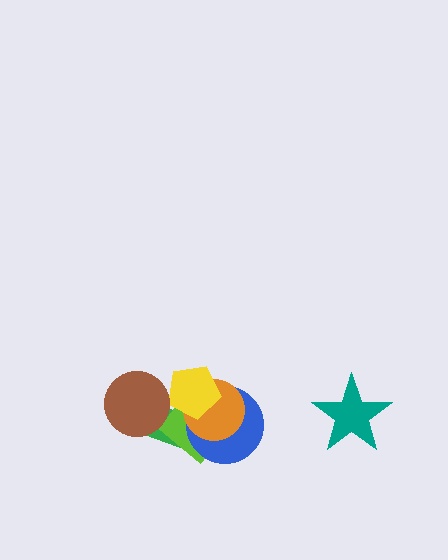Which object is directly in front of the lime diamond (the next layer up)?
The blue circle is directly in front of the lime diamond.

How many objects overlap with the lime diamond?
4 objects overlap with the lime diamond.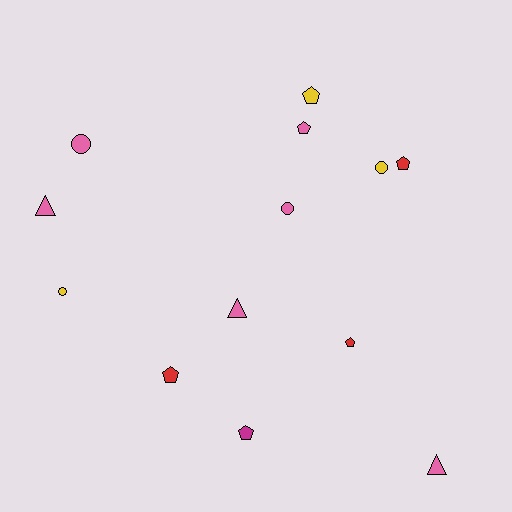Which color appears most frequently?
Pink, with 6 objects.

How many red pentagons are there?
There are 3 red pentagons.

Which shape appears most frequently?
Pentagon, with 6 objects.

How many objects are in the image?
There are 13 objects.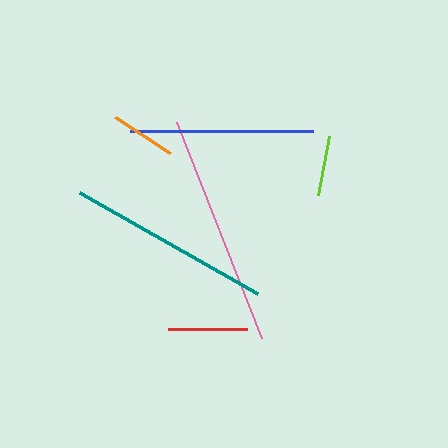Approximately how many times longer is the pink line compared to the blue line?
The pink line is approximately 1.3 times the length of the blue line.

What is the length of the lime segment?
The lime segment is approximately 61 pixels long.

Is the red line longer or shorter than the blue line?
The blue line is longer than the red line.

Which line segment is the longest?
The pink line is the longest at approximately 232 pixels.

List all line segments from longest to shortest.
From longest to shortest: pink, teal, blue, red, orange, lime.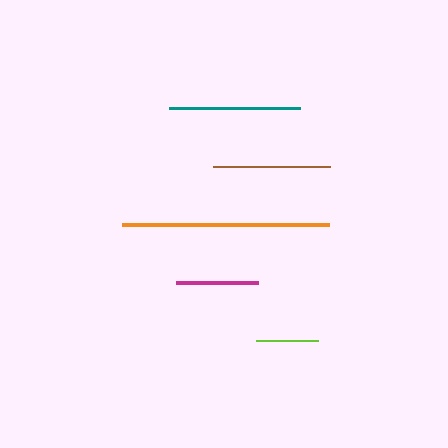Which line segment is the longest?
The orange line is the longest at approximately 207 pixels.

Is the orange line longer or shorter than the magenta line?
The orange line is longer than the magenta line.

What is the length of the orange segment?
The orange segment is approximately 207 pixels long.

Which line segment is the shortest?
The lime line is the shortest at approximately 62 pixels.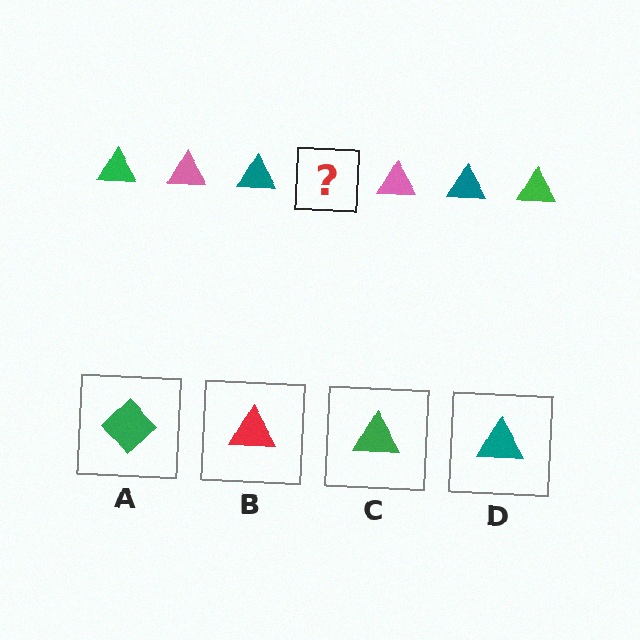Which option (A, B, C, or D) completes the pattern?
C.